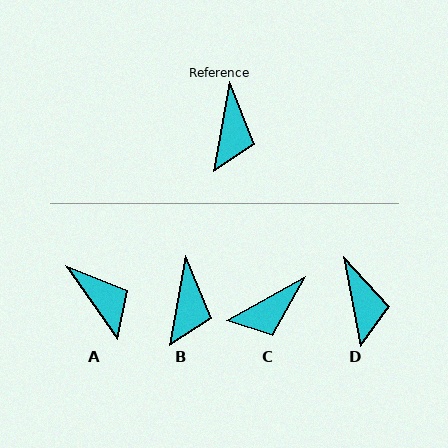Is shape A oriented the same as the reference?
No, it is off by about 46 degrees.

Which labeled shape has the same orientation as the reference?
B.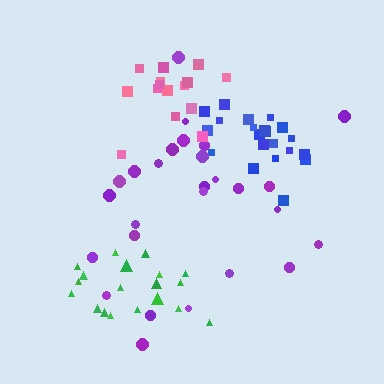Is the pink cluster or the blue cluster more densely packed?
Blue.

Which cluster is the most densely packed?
Blue.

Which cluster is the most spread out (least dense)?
Purple.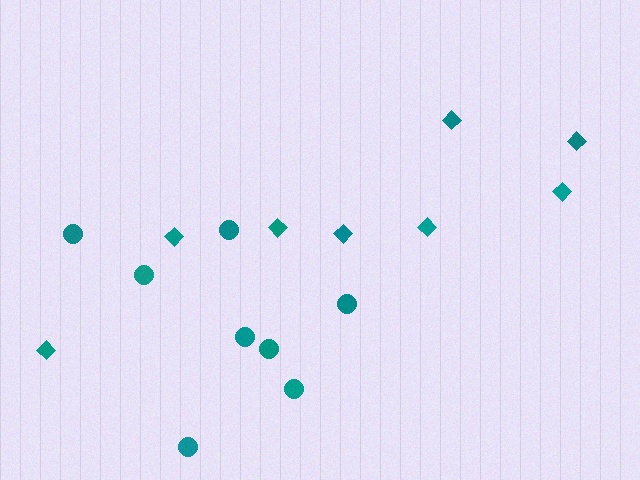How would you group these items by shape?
There are 2 groups: one group of circles (8) and one group of diamonds (8).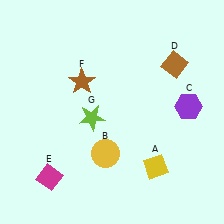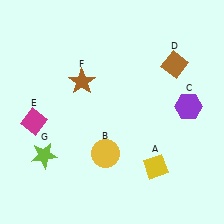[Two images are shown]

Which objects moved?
The objects that moved are: the magenta diamond (E), the lime star (G).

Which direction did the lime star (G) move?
The lime star (G) moved left.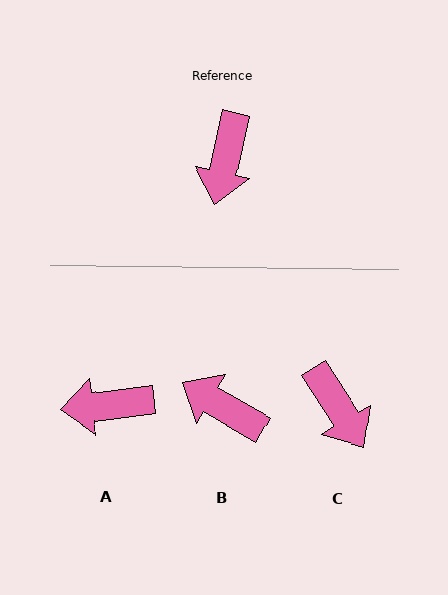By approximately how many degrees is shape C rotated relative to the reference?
Approximately 45 degrees counter-clockwise.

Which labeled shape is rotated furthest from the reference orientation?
B, about 108 degrees away.